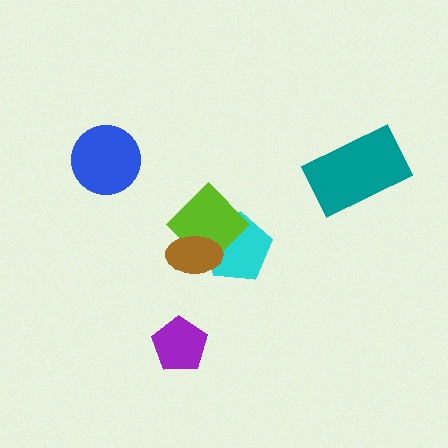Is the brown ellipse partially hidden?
No, no other shape covers it.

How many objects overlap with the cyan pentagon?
2 objects overlap with the cyan pentagon.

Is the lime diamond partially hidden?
Yes, it is partially covered by another shape.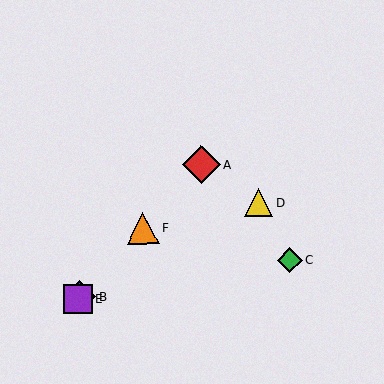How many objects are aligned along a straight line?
4 objects (A, B, E, F) are aligned along a straight line.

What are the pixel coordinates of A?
Object A is at (201, 165).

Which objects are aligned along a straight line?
Objects A, B, E, F are aligned along a straight line.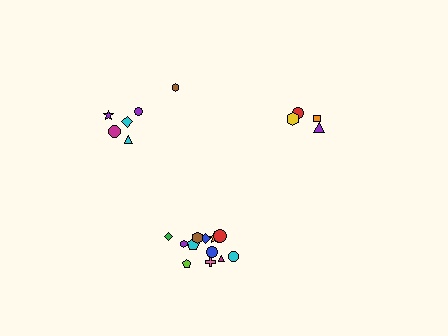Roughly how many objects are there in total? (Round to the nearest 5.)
Roughly 20 objects in total.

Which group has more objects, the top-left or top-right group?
The top-left group.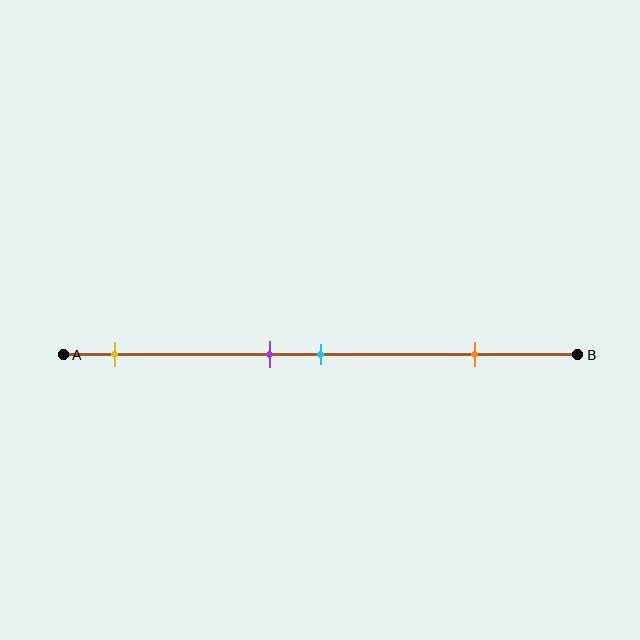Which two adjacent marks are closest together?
The purple and cyan marks are the closest adjacent pair.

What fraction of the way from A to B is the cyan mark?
The cyan mark is approximately 50% (0.5) of the way from A to B.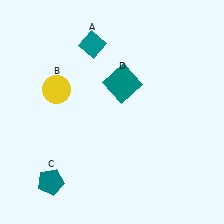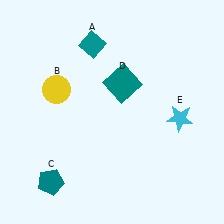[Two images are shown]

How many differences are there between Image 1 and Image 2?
There is 1 difference between the two images.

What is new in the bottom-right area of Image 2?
A cyan star (E) was added in the bottom-right area of Image 2.